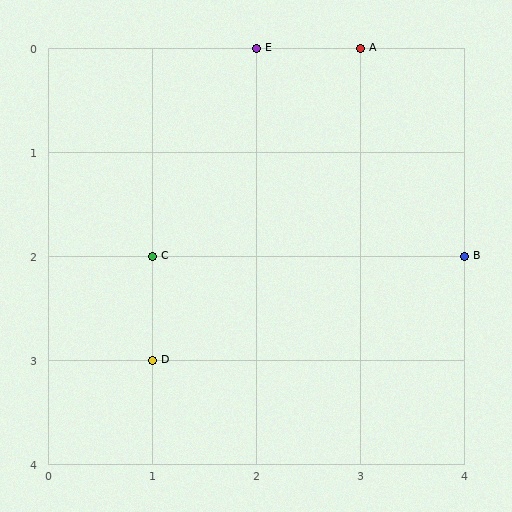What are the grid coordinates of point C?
Point C is at grid coordinates (1, 2).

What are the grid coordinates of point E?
Point E is at grid coordinates (2, 0).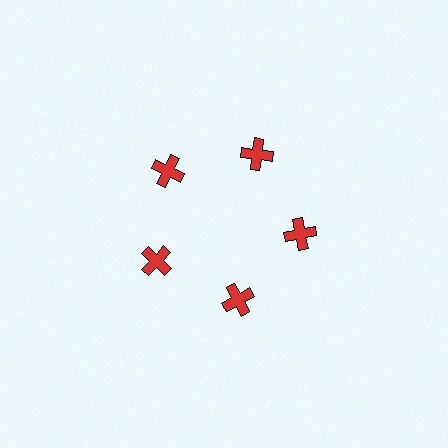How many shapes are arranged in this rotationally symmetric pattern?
There are 5 shapes, arranged in 5 groups of 1.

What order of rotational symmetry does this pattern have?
This pattern has 5-fold rotational symmetry.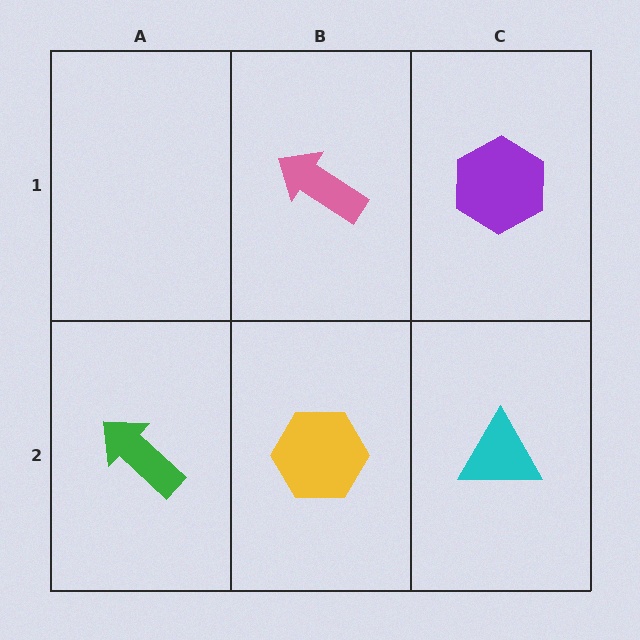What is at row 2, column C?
A cyan triangle.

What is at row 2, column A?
A green arrow.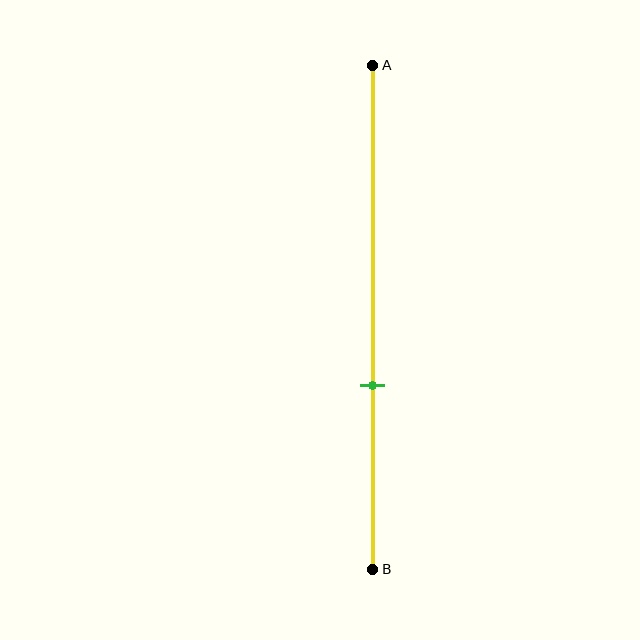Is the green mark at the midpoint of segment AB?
No, the mark is at about 65% from A, not at the 50% midpoint.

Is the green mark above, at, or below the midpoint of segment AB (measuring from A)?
The green mark is below the midpoint of segment AB.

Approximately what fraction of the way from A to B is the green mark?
The green mark is approximately 65% of the way from A to B.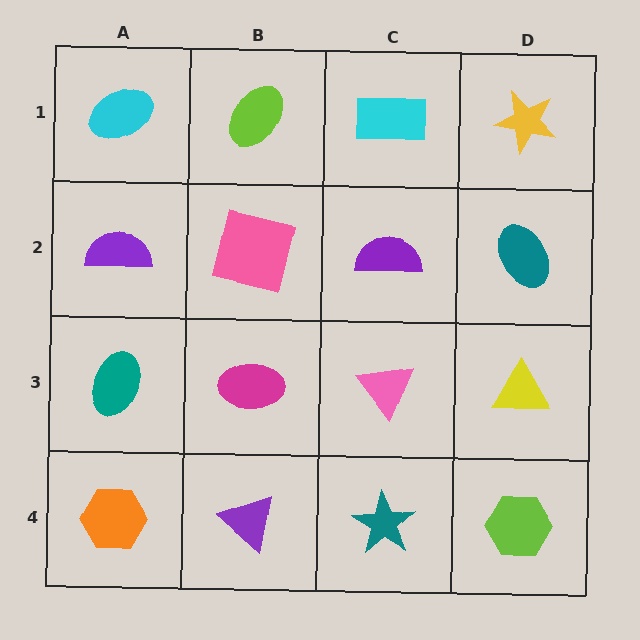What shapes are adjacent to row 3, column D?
A teal ellipse (row 2, column D), a lime hexagon (row 4, column D), a pink triangle (row 3, column C).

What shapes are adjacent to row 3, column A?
A purple semicircle (row 2, column A), an orange hexagon (row 4, column A), a magenta ellipse (row 3, column B).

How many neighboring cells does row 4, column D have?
2.